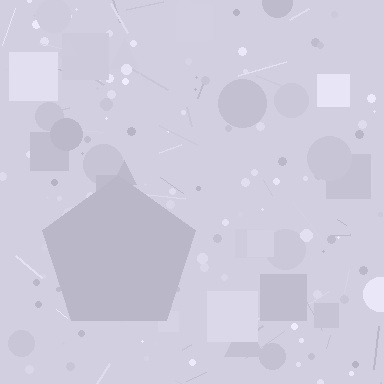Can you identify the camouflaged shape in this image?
The camouflaged shape is a pentagon.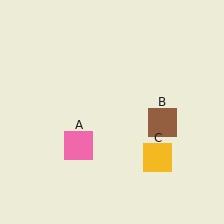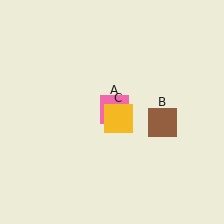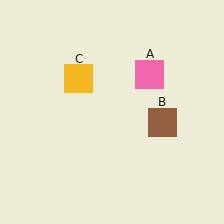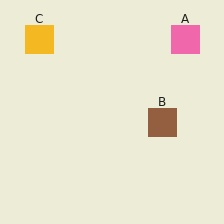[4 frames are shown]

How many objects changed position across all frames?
2 objects changed position: pink square (object A), yellow square (object C).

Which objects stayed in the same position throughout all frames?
Brown square (object B) remained stationary.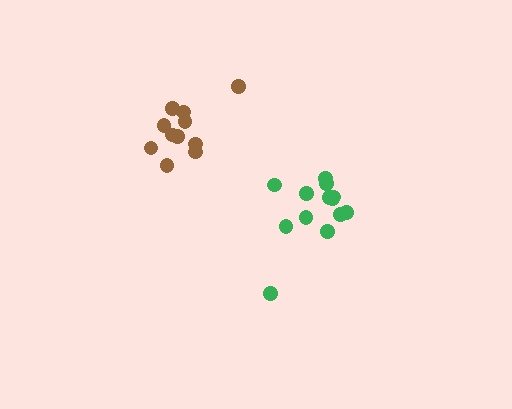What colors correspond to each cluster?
The clusters are colored: brown, green.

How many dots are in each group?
Group 1: 11 dots, Group 2: 13 dots (24 total).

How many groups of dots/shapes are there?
There are 2 groups.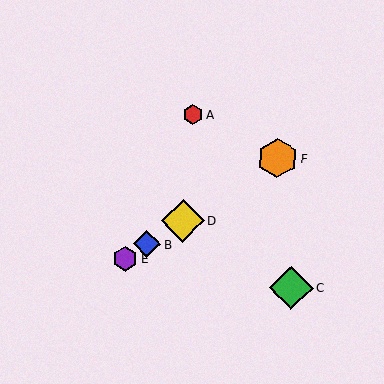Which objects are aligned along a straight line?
Objects B, D, E, F are aligned along a straight line.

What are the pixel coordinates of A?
Object A is at (193, 115).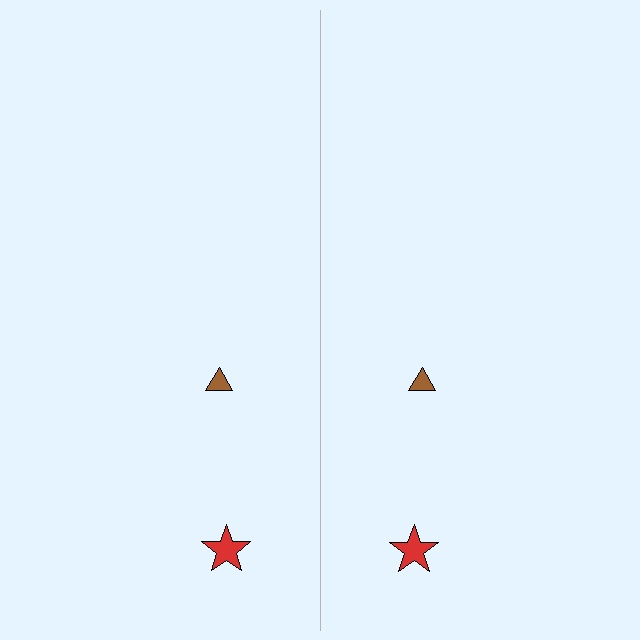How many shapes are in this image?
There are 4 shapes in this image.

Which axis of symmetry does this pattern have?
The pattern has a vertical axis of symmetry running through the center of the image.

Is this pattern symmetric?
Yes, this pattern has bilateral (reflection) symmetry.